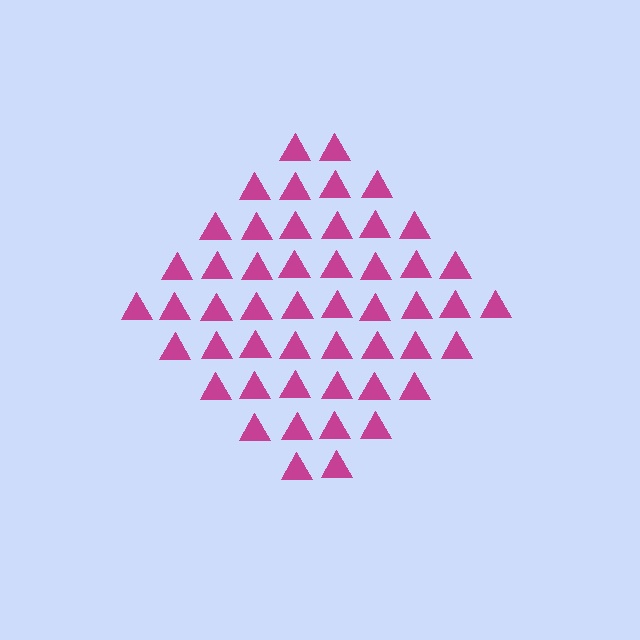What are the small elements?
The small elements are triangles.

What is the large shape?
The large shape is a diamond.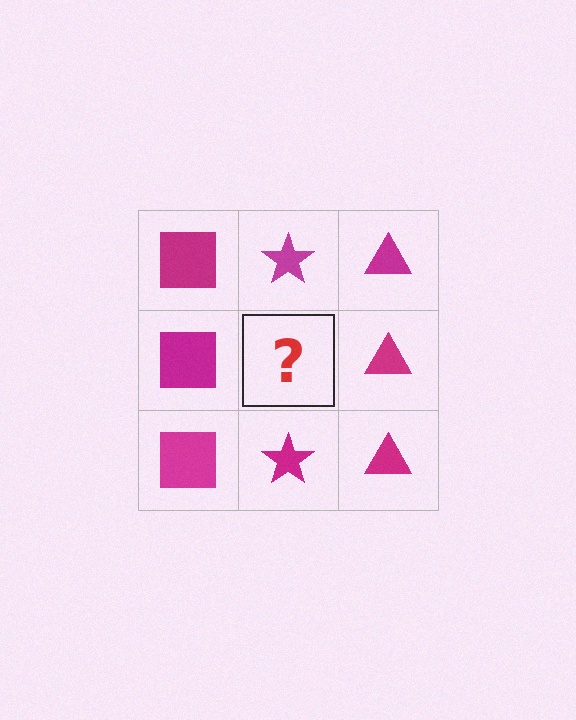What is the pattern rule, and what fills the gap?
The rule is that each column has a consistent shape. The gap should be filled with a magenta star.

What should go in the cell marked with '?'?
The missing cell should contain a magenta star.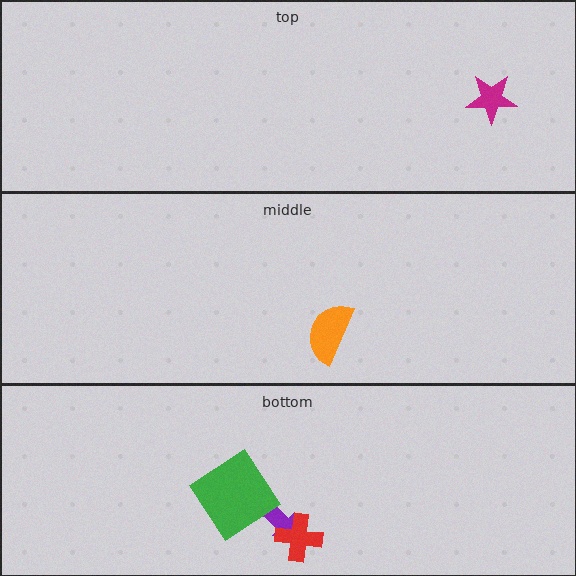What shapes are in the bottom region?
The purple arrow, the red cross, the green diamond.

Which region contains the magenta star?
The top region.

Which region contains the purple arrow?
The bottom region.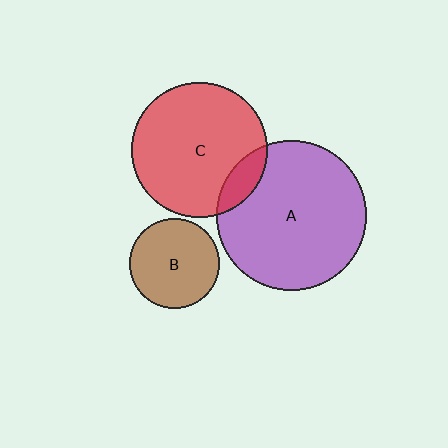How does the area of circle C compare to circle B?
Approximately 2.3 times.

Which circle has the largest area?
Circle A (purple).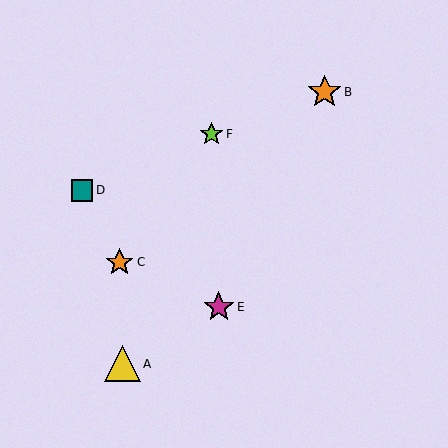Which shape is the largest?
The yellow triangle (labeled A) is the largest.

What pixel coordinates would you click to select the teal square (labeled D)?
Click at (82, 190) to select the teal square D.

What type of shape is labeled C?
Shape C is an orange star.